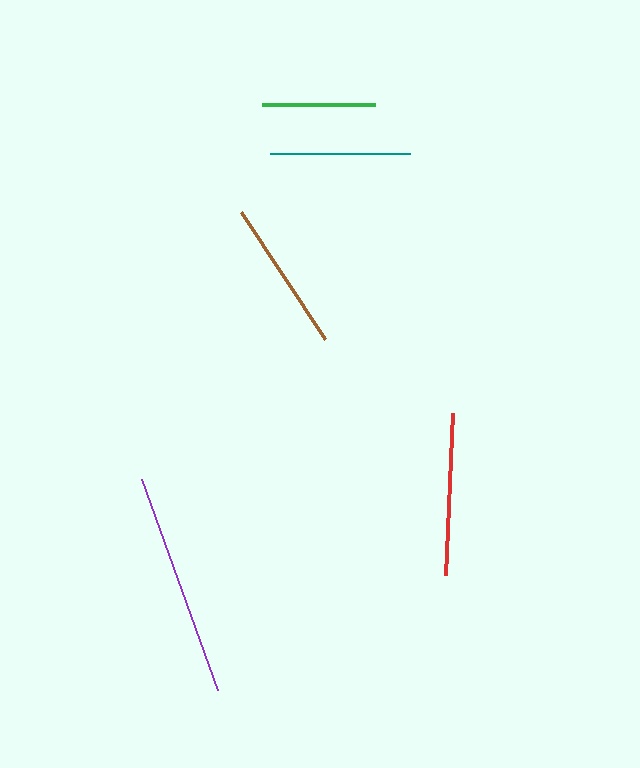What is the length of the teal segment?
The teal segment is approximately 140 pixels long.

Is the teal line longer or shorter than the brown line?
The brown line is longer than the teal line.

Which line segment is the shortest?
The green line is the shortest at approximately 113 pixels.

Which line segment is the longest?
The purple line is the longest at approximately 224 pixels.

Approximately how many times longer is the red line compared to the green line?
The red line is approximately 1.4 times the length of the green line.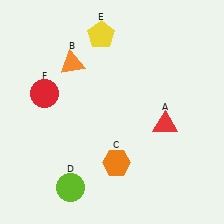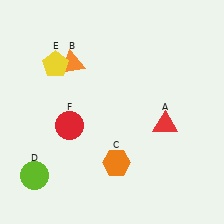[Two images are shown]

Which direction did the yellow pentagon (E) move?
The yellow pentagon (E) moved left.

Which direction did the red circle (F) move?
The red circle (F) moved down.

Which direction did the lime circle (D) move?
The lime circle (D) moved left.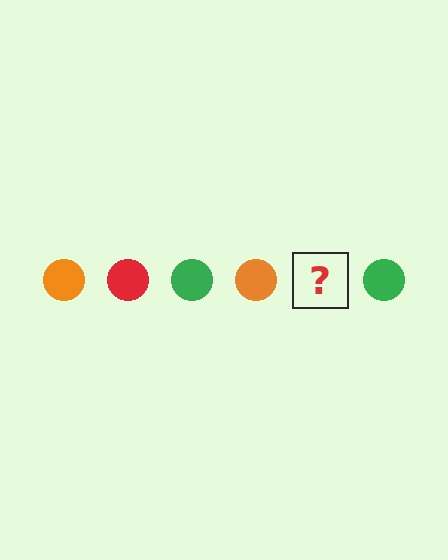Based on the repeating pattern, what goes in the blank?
The blank should be a red circle.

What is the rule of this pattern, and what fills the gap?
The rule is that the pattern cycles through orange, red, green circles. The gap should be filled with a red circle.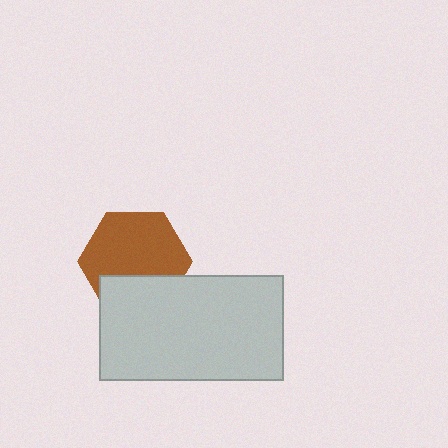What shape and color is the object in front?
The object in front is a light gray rectangle.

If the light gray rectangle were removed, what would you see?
You would see the complete brown hexagon.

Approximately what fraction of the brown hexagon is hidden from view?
Roughly 31% of the brown hexagon is hidden behind the light gray rectangle.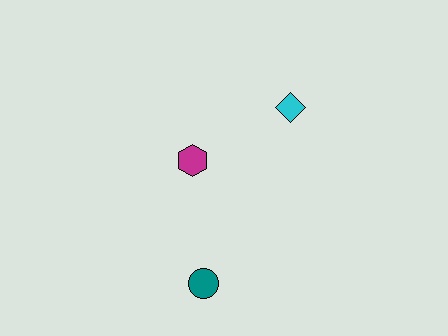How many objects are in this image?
There are 3 objects.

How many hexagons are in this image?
There is 1 hexagon.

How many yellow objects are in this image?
There are no yellow objects.